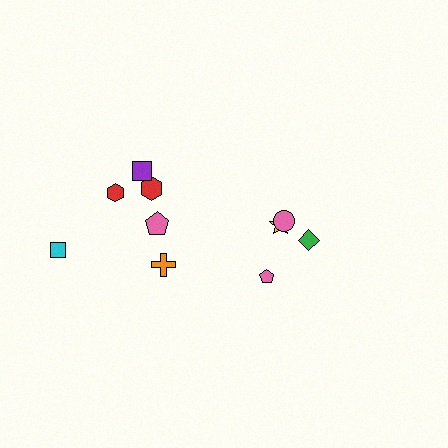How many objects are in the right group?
There are 4 objects.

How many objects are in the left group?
There are 6 objects.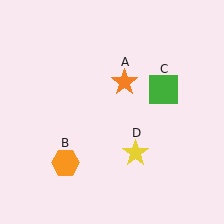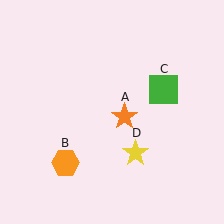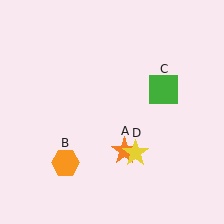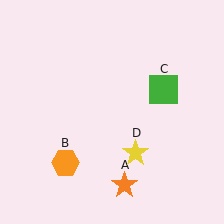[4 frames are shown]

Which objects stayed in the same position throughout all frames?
Orange hexagon (object B) and green square (object C) and yellow star (object D) remained stationary.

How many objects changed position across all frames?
1 object changed position: orange star (object A).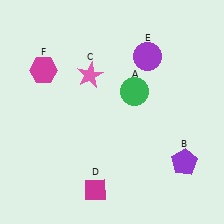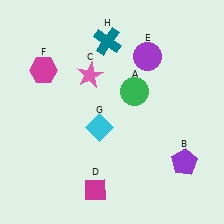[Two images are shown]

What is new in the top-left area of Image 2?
A teal cross (H) was added in the top-left area of Image 2.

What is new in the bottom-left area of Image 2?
A cyan diamond (G) was added in the bottom-left area of Image 2.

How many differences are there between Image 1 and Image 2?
There are 2 differences between the two images.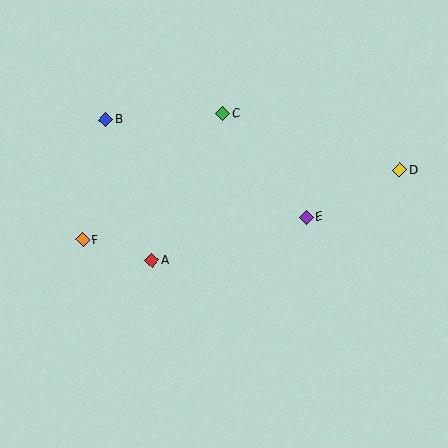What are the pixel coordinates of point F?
Point F is at (83, 240).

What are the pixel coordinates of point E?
Point E is at (306, 217).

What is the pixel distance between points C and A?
The distance between C and A is 163 pixels.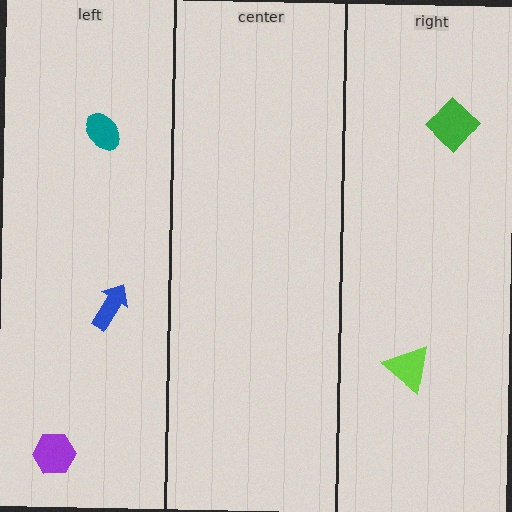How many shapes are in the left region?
3.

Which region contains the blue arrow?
The left region.